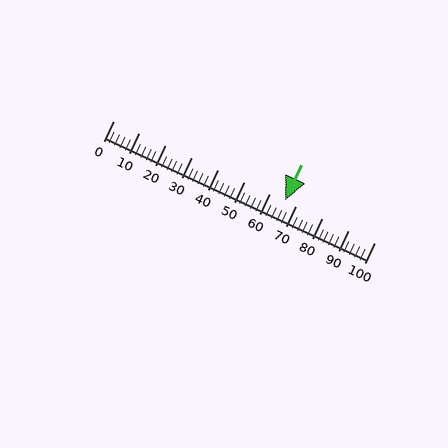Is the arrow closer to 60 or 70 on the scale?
The arrow is closer to 70.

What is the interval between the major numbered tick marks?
The major tick marks are spaced 10 units apart.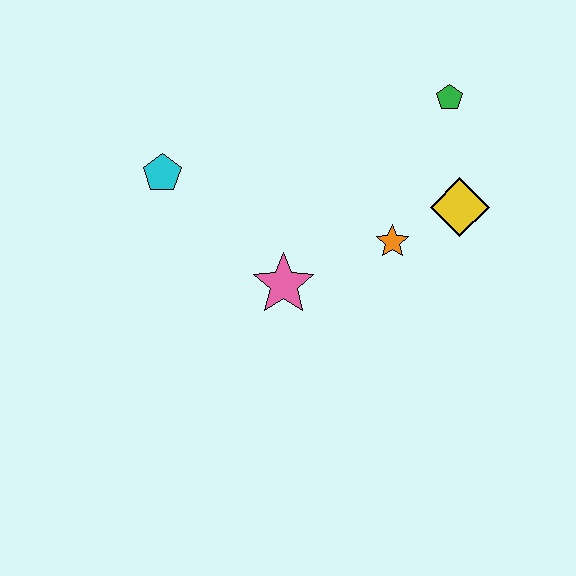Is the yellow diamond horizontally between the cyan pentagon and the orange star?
No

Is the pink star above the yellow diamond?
No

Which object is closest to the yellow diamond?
The orange star is closest to the yellow diamond.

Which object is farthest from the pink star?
The green pentagon is farthest from the pink star.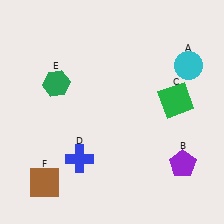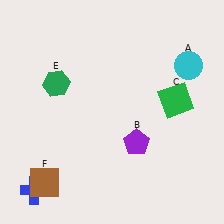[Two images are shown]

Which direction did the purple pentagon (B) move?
The purple pentagon (B) moved left.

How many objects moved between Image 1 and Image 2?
2 objects moved between the two images.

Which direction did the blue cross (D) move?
The blue cross (D) moved left.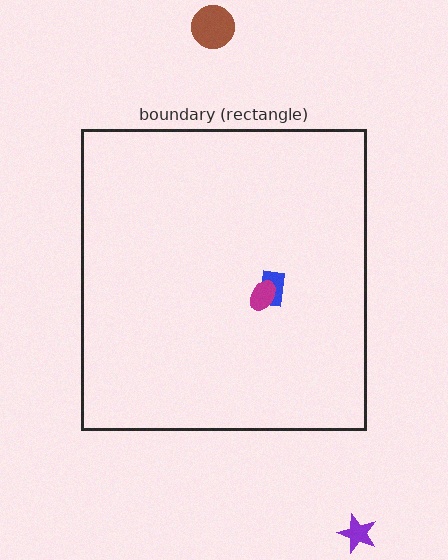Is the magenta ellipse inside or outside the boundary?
Inside.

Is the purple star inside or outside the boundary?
Outside.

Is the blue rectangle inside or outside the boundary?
Inside.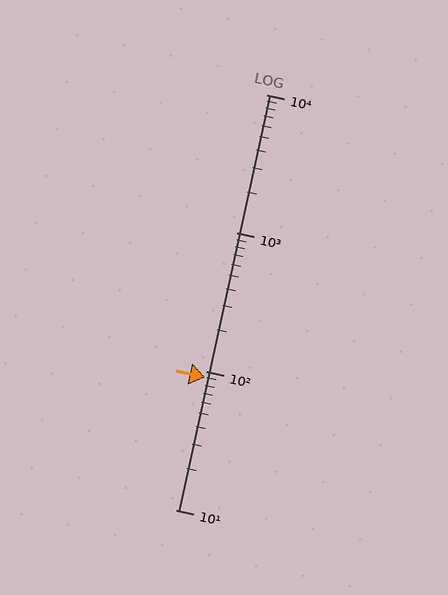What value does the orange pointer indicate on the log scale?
The pointer indicates approximately 90.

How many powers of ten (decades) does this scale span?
The scale spans 3 decades, from 10 to 10000.